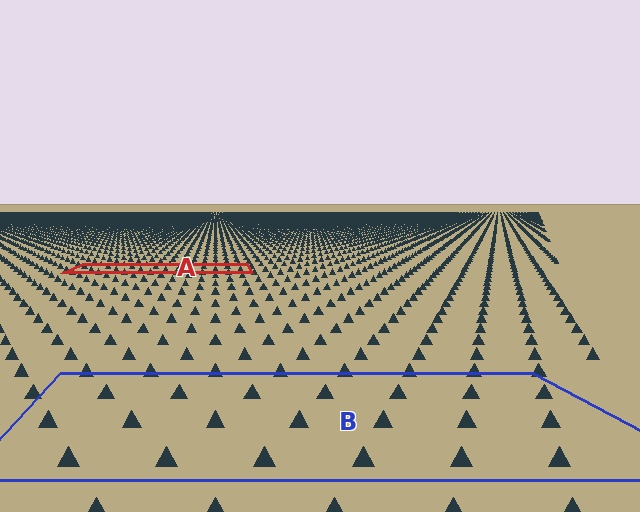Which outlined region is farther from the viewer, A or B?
Region A is farther from the viewer — the texture elements inside it appear smaller and more densely packed.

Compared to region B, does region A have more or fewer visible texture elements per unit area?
Region A has more texture elements per unit area — they are packed more densely because it is farther away.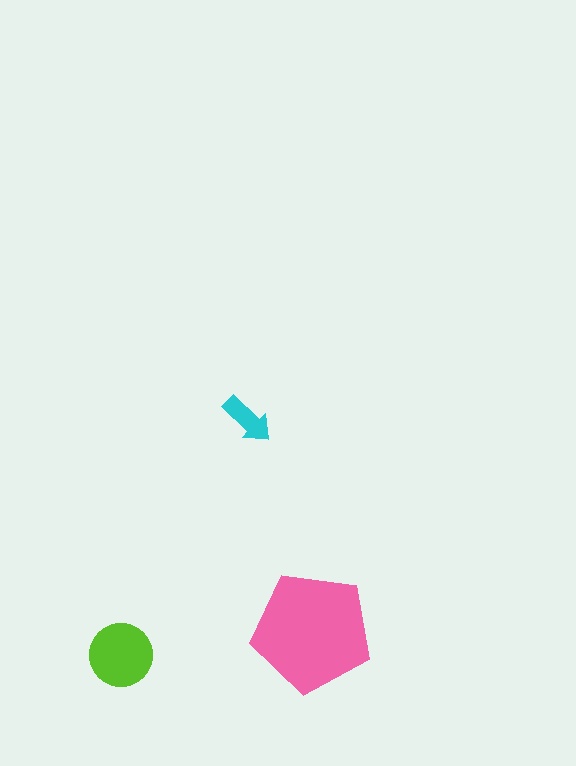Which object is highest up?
The cyan arrow is topmost.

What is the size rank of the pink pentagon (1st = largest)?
1st.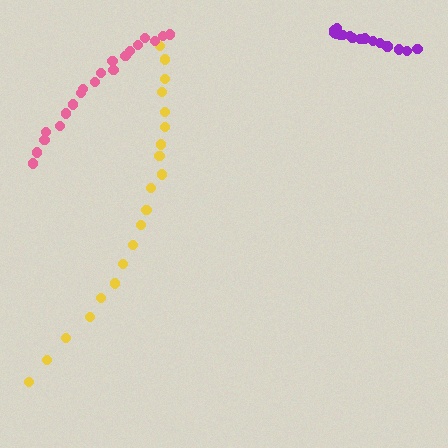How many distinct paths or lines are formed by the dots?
There are 3 distinct paths.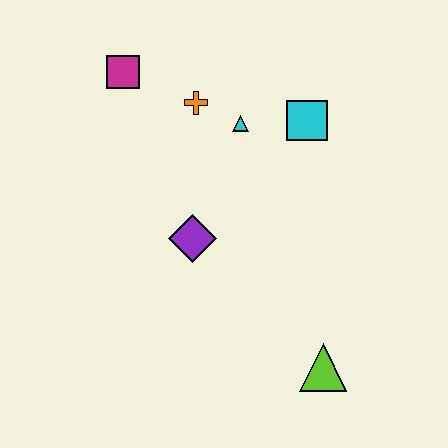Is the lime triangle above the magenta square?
No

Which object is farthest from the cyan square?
The lime triangle is farthest from the cyan square.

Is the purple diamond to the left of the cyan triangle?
Yes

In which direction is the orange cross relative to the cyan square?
The orange cross is to the left of the cyan square.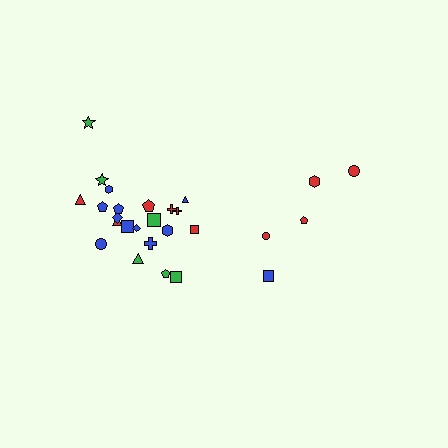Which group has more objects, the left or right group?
The left group.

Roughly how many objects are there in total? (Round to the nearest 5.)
Roughly 25 objects in total.